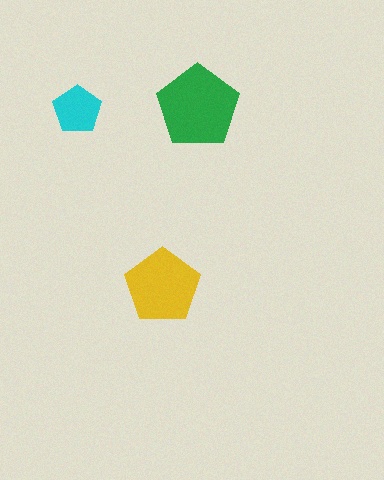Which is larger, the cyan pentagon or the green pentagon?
The green one.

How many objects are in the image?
There are 3 objects in the image.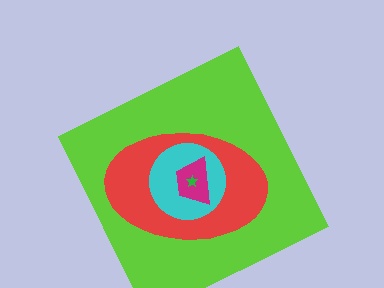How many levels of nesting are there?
5.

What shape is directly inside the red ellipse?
The cyan circle.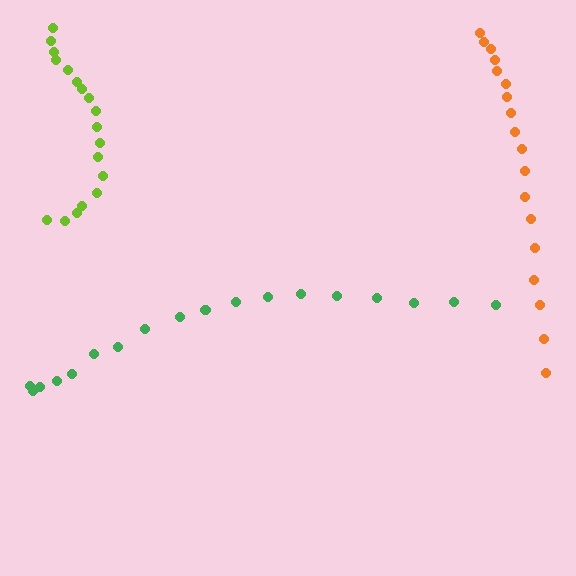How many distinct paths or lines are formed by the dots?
There are 3 distinct paths.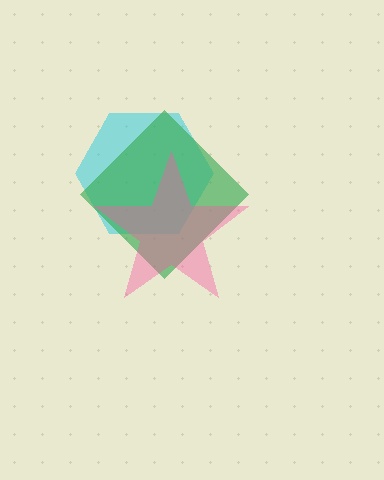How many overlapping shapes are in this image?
There are 3 overlapping shapes in the image.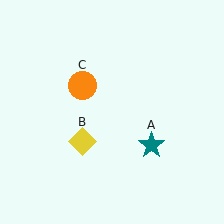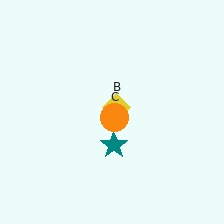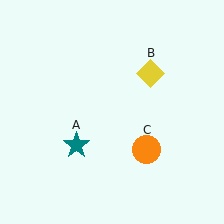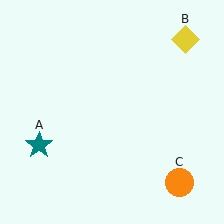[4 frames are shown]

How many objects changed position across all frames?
3 objects changed position: teal star (object A), yellow diamond (object B), orange circle (object C).